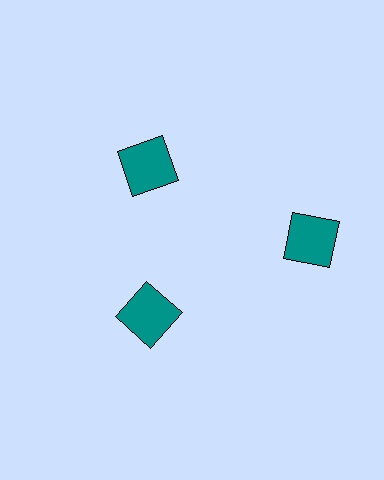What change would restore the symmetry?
The symmetry would be restored by moving it inward, back onto the ring so that all 3 squares sit at equal angles and equal distance from the center.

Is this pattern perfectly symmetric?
No. The 3 teal squares are arranged in a ring, but one element near the 3 o'clock position is pushed outward from the center, breaking the 3-fold rotational symmetry.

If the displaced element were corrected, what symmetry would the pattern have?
It would have 3-fold rotational symmetry — the pattern would map onto itself every 120 degrees.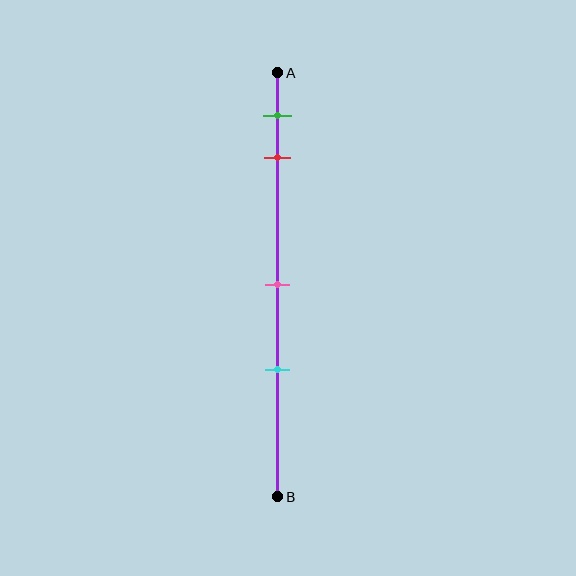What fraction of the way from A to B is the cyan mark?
The cyan mark is approximately 70% (0.7) of the way from A to B.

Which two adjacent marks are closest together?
The green and red marks are the closest adjacent pair.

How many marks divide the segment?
There are 4 marks dividing the segment.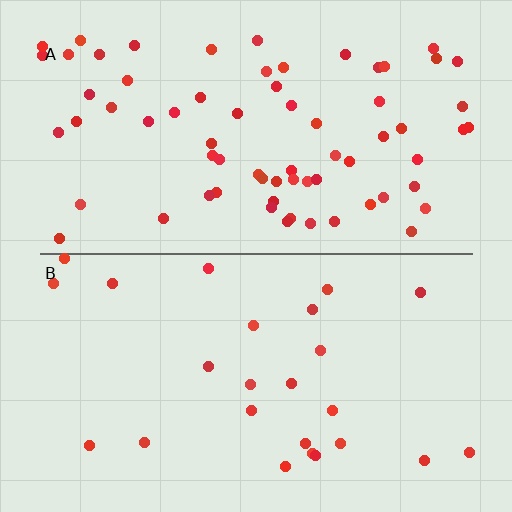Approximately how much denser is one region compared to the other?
Approximately 2.8× — region A over region B.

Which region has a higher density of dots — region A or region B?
A (the top).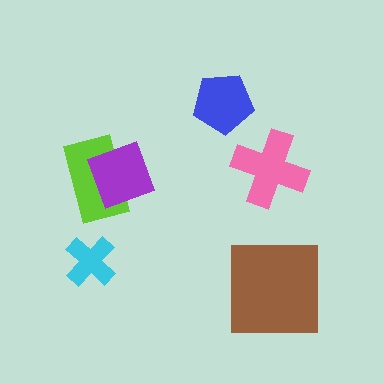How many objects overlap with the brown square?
0 objects overlap with the brown square.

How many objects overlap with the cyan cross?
0 objects overlap with the cyan cross.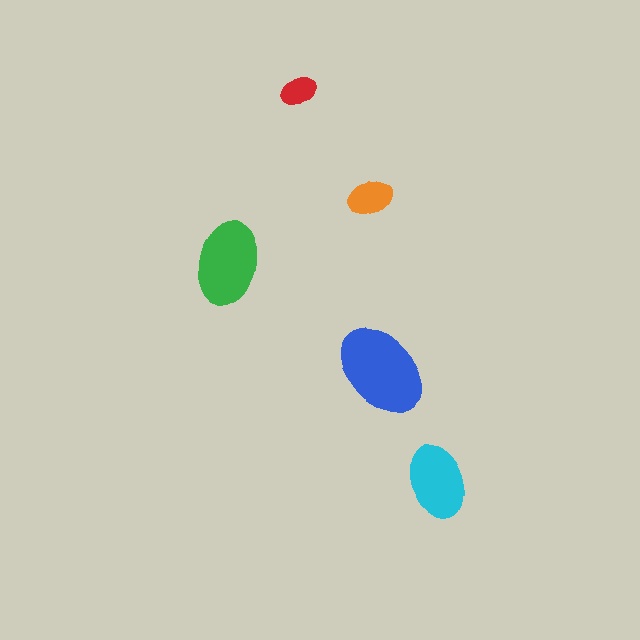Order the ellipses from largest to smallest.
the blue one, the green one, the cyan one, the orange one, the red one.